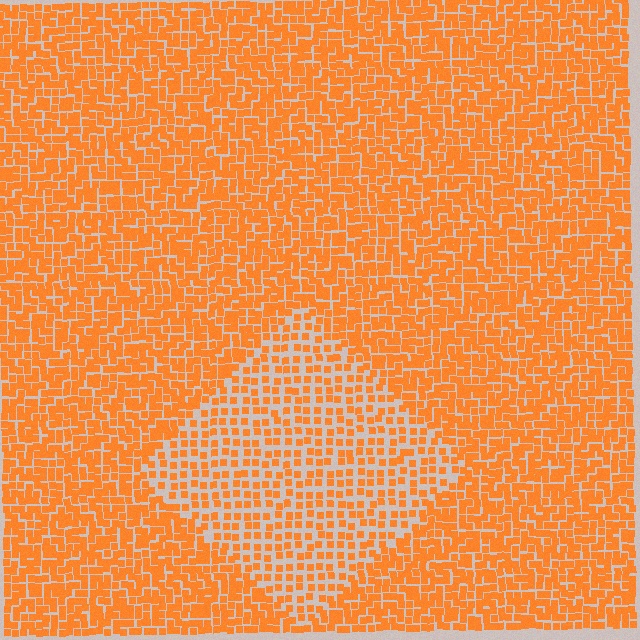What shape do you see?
I see a diamond.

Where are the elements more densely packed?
The elements are more densely packed outside the diamond boundary.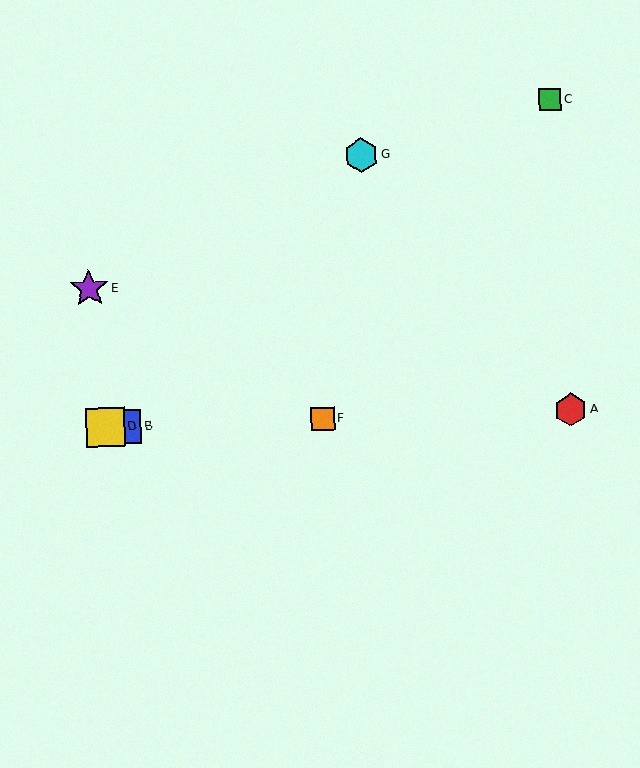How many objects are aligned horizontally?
4 objects (A, B, D, F) are aligned horizontally.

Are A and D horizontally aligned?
Yes, both are at y≈410.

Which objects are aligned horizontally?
Objects A, B, D, F are aligned horizontally.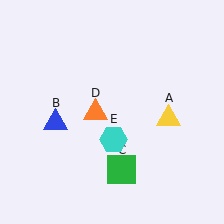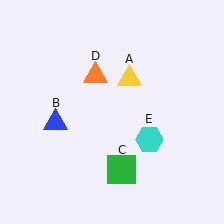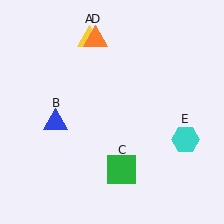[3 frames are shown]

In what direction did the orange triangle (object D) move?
The orange triangle (object D) moved up.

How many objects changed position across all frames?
3 objects changed position: yellow triangle (object A), orange triangle (object D), cyan hexagon (object E).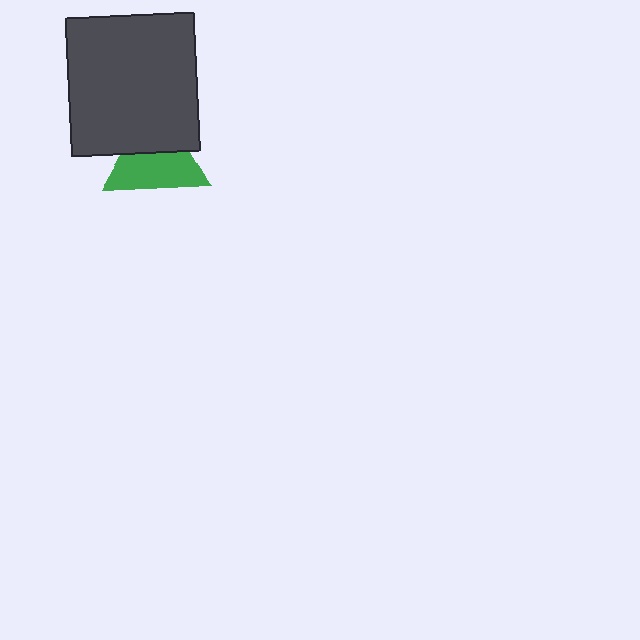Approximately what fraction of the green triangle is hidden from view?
Roughly 39% of the green triangle is hidden behind the dark gray rectangle.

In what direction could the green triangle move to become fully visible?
The green triangle could move down. That would shift it out from behind the dark gray rectangle entirely.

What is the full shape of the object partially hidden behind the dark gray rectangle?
The partially hidden object is a green triangle.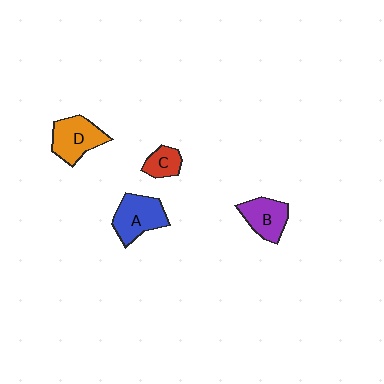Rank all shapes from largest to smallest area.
From largest to smallest: A (blue), D (orange), B (purple), C (red).